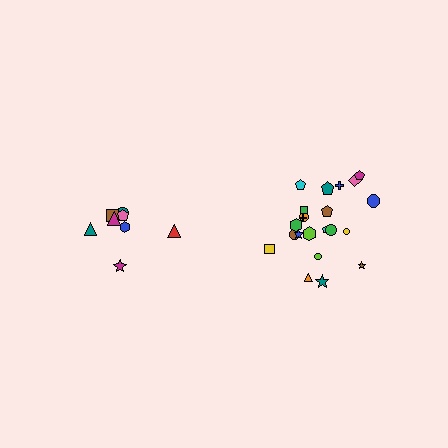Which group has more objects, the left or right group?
The right group.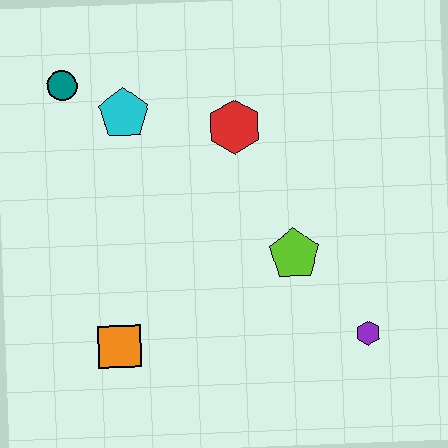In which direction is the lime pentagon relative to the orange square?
The lime pentagon is to the right of the orange square.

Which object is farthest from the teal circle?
The purple hexagon is farthest from the teal circle.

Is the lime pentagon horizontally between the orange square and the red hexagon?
No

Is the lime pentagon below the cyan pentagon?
Yes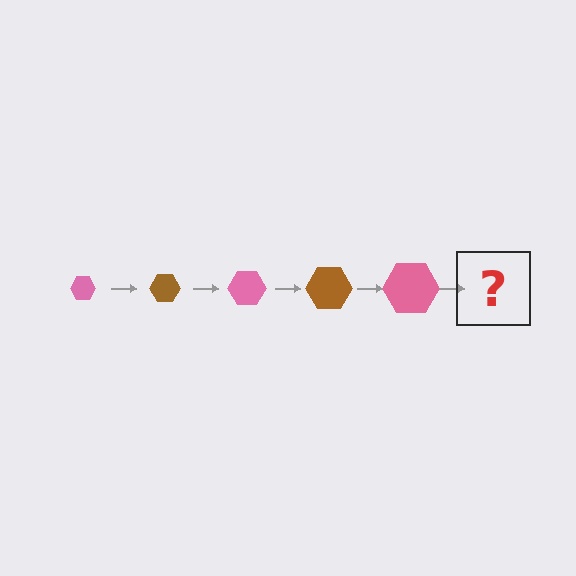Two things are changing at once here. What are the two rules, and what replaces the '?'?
The two rules are that the hexagon grows larger each step and the color cycles through pink and brown. The '?' should be a brown hexagon, larger than the previous one.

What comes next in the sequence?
The next element should be a brown hexagon, larger than the previous one.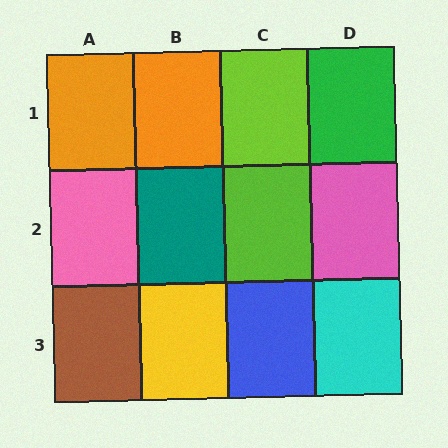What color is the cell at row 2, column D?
Pink.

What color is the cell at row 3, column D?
Cyan.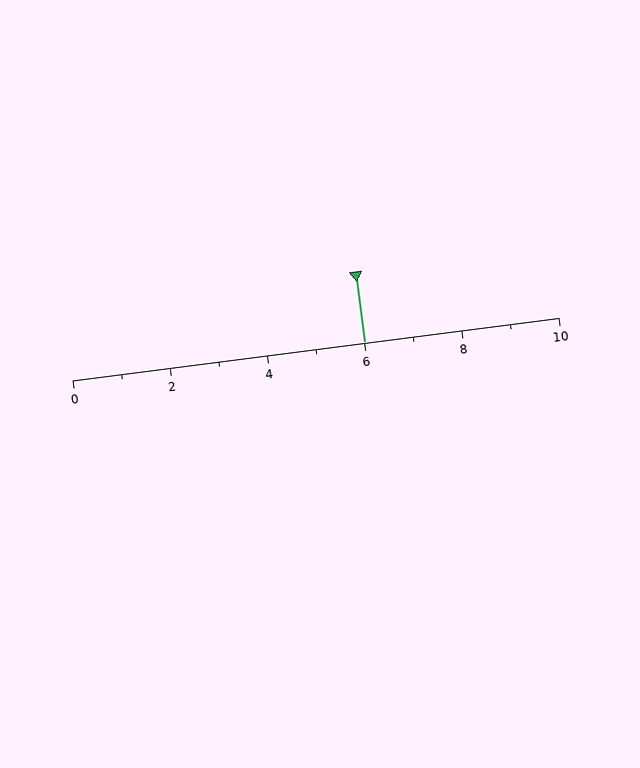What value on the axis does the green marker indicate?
The marker indicates approximately 6.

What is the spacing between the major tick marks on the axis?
The major ticks are spaced 2 apart.